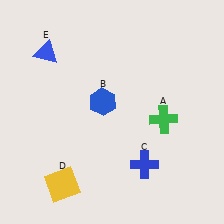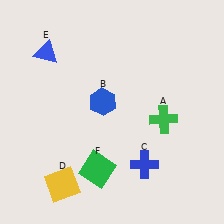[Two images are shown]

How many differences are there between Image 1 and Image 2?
There is 1 difference between the two images.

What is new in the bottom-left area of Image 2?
A green square (F) was added in the bottom-left area of Image 2.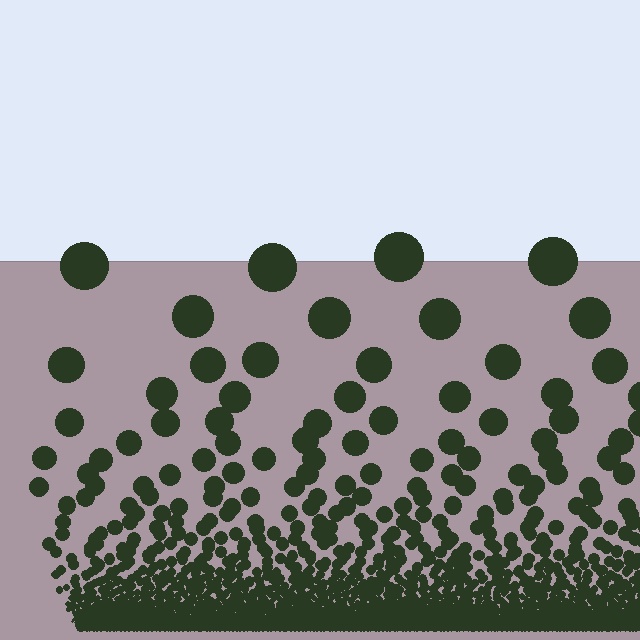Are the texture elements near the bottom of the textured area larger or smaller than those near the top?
Smaller. The gradient is inverted — elements near the bottom are smaller and denser.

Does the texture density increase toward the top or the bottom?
Density increases toward the bottom.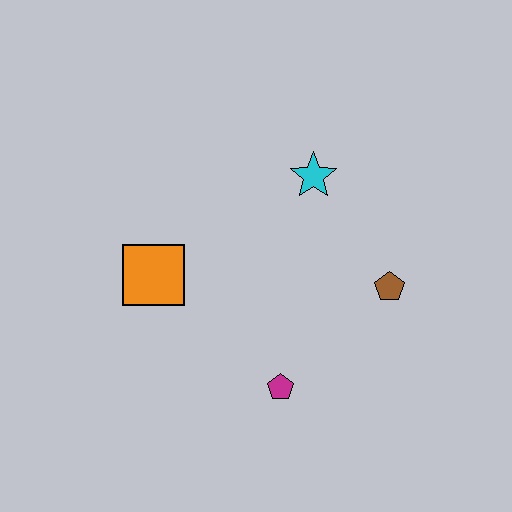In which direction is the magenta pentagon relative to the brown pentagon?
The magenta pentagon is to the left of the brown pentagon.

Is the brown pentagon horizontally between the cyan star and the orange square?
No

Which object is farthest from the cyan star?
The magenta pentagon is farthest from the cyan star.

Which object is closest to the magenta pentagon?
The brown pentagon is closest to the magenta pentagon.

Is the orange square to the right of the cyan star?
No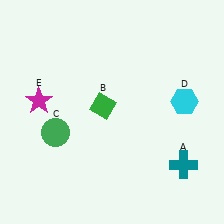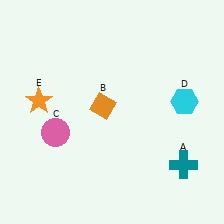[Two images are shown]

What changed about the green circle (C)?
In Image 1, C is green. In Image 2, it changed to pink.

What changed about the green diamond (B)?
In Image 1, B is green. In Image 2, it changed to orange.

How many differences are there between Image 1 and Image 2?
There are 3 differences between the two images.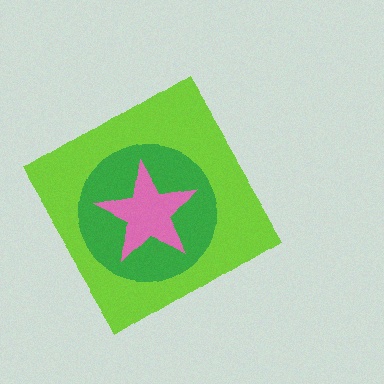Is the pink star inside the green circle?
Yes.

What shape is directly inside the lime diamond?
The green circle.